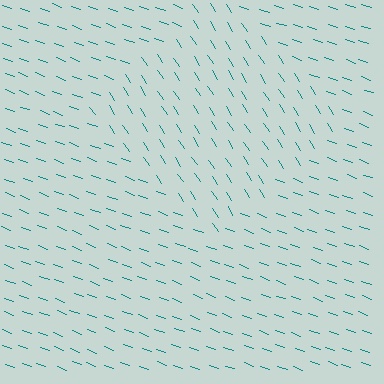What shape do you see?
I see a diamond.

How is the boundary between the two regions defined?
The boundary is defined purely by a change in line orientation (approximately 38 degrees difference). All lines are the same color and thickness.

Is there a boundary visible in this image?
Yes, there is a texture boundary formed by a change in line orientation.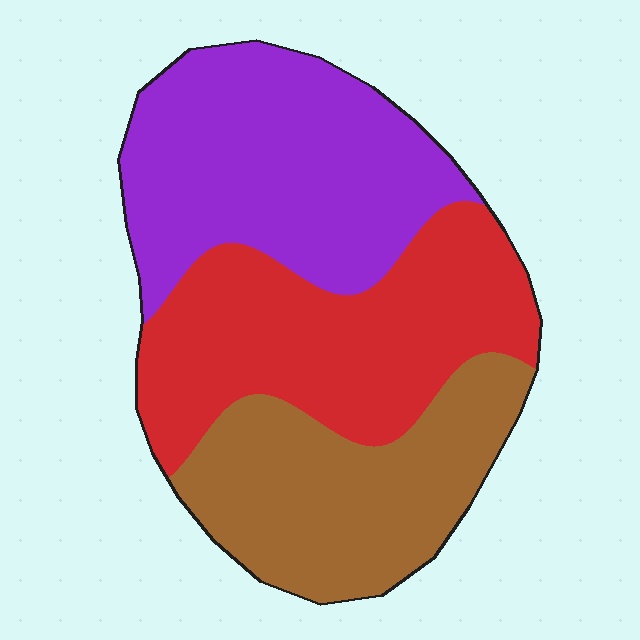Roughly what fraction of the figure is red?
Red covers roughly 35% of the figure.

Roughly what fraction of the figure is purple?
Purple takes up about three eighths (3/8) of the figure.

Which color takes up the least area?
Brown, at roughly 30%.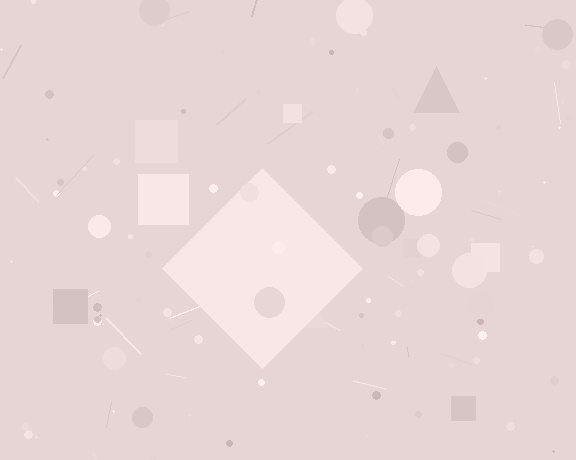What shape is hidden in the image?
A diamond is hidden in the image.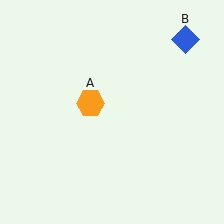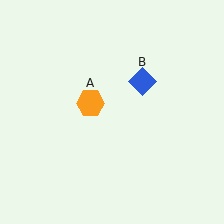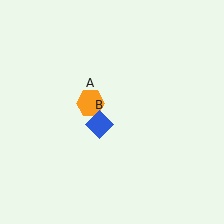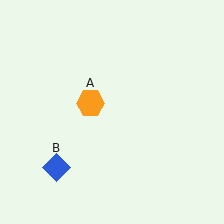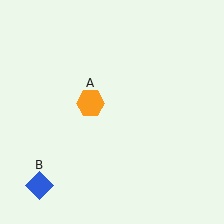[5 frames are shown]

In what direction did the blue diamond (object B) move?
The blue diamond (object B) moved down and to the left.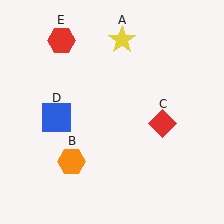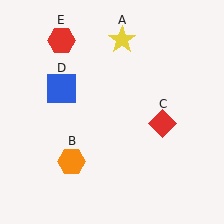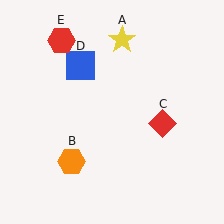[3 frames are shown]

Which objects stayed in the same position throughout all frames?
Yellow star (object A) and orange hexagon (object B) and red diamond (object C) and red hexagon (object E) remained stationary.